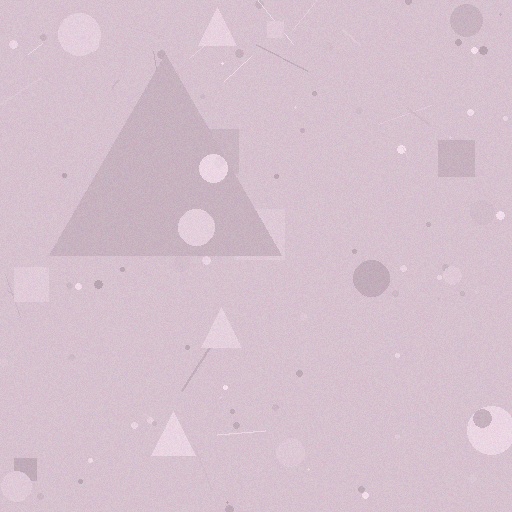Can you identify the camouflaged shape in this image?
The camouflaged shape is a triangle.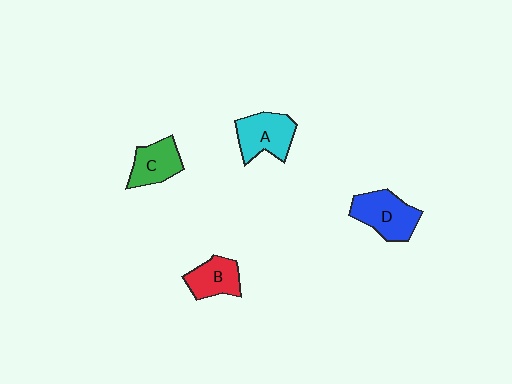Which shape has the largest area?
Shape D (blue).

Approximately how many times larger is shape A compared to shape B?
Approximately 1.3 times.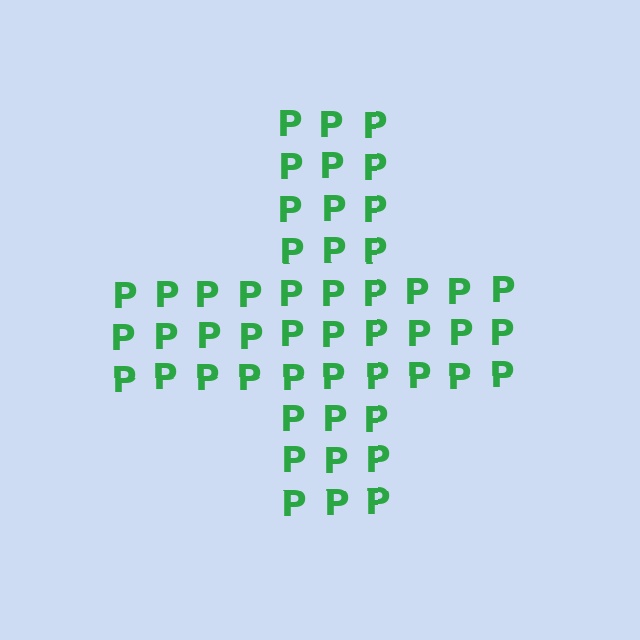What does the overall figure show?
The overall figure shows a cross.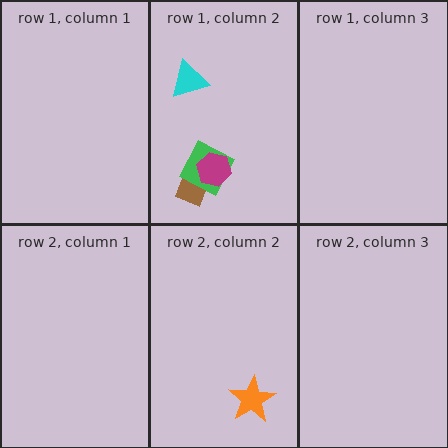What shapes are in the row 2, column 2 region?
The orange star.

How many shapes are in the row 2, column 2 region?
1.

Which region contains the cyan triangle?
The row 1, column 2 region.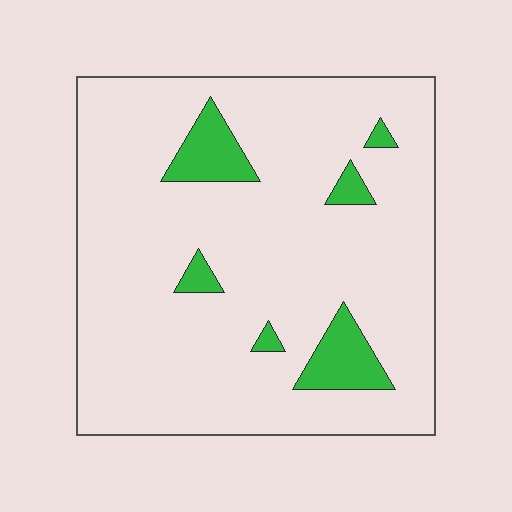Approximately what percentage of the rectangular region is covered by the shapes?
Approximately 10%.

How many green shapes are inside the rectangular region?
6.